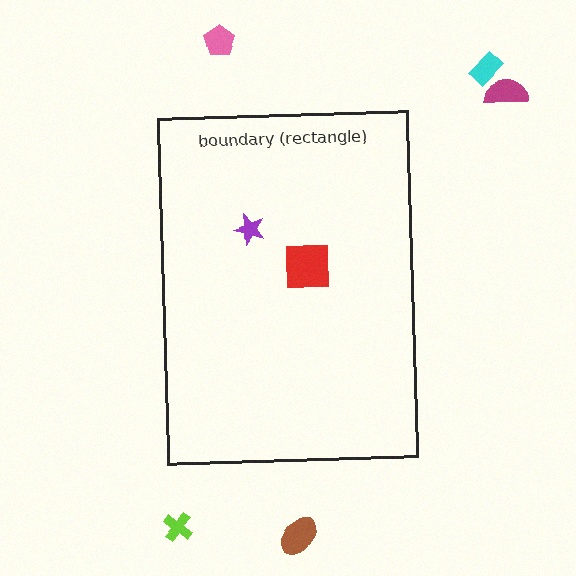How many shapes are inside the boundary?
2 inside, 5 outside.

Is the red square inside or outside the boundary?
Inside.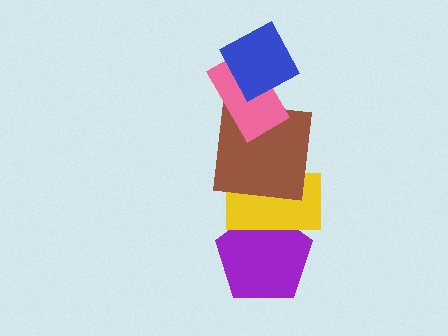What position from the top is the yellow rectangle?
The yellow rectangle is 4th from the top.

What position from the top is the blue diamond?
The blue diamond is 1st from the top.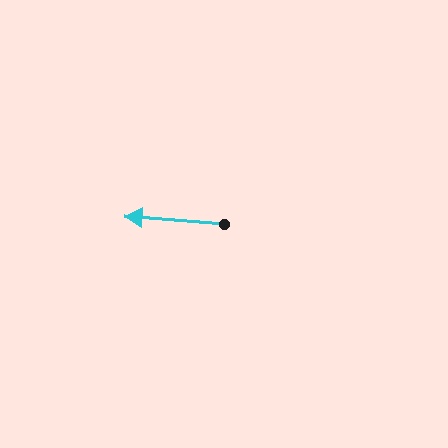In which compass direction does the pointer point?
West.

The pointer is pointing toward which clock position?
Roughly 9 o'clock.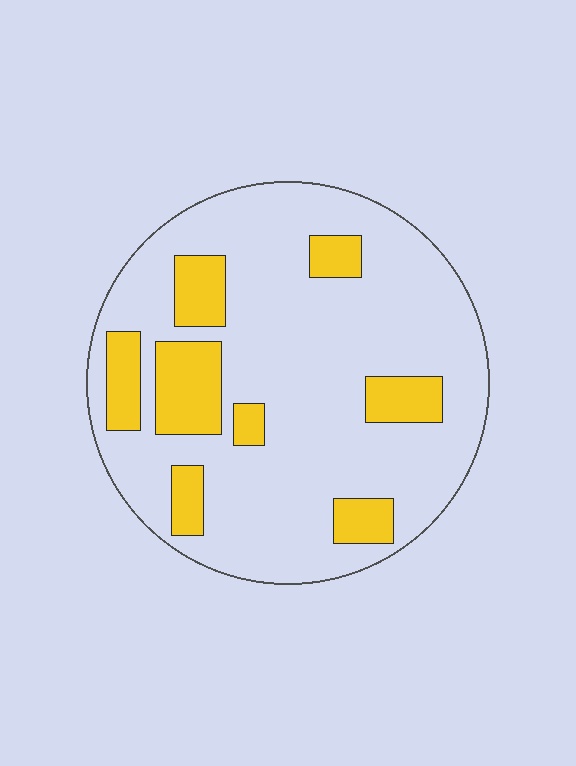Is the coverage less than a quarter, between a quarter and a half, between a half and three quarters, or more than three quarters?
Less than a quarter.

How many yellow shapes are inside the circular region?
8.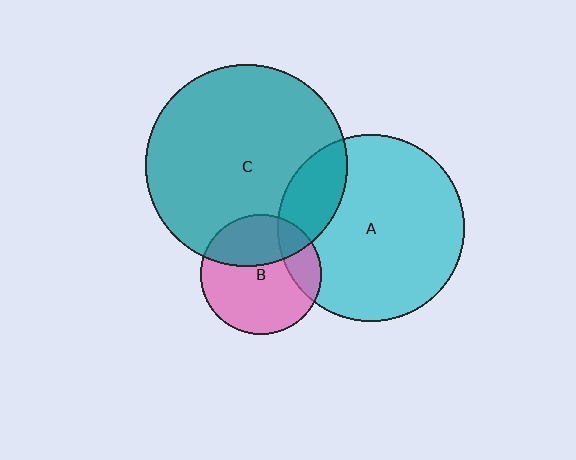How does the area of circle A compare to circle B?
Approximately 2.4 times.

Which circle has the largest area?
Circle C (teal).